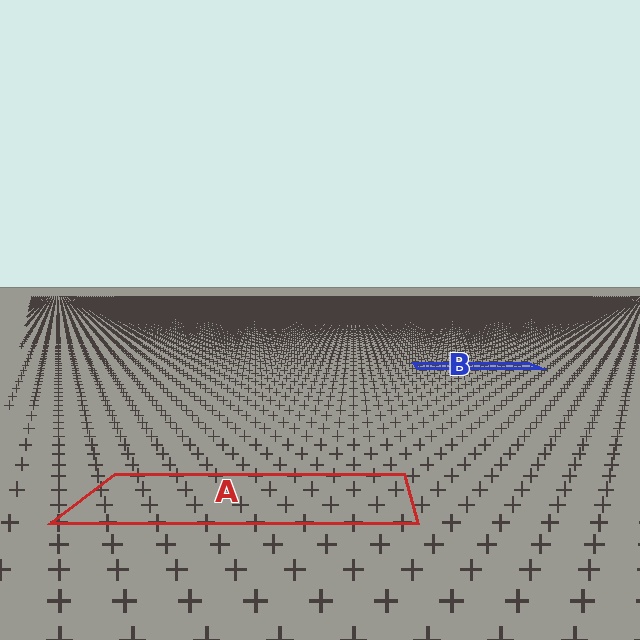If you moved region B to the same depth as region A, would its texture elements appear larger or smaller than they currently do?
They would appear larger. At a closer depth, the same texture elements are projected at a bigger on-screen size.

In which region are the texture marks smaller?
The texture marks are smaller in region B, because it is farther away.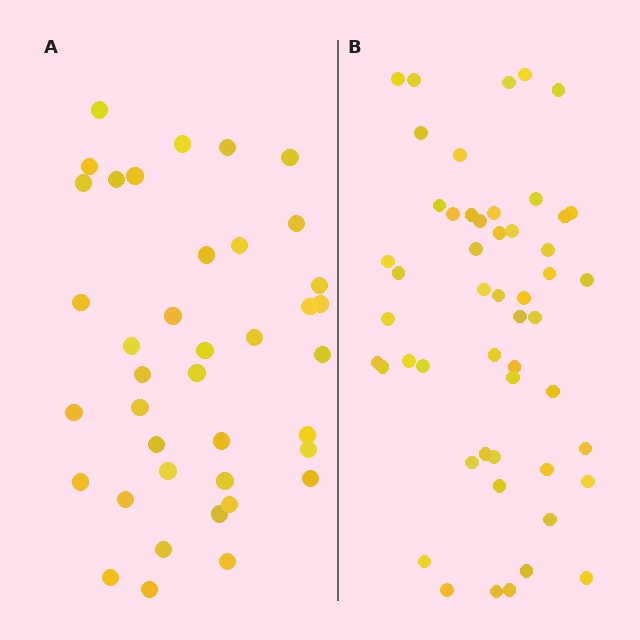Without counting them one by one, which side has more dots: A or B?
Region B (the right region) has more dots.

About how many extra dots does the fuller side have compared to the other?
Region B has roughly 12 or so more dots than region A.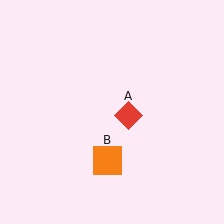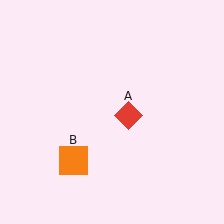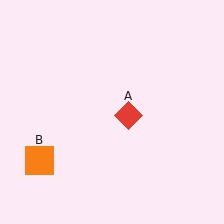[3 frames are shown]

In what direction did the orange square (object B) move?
The orange square (object B) moved left.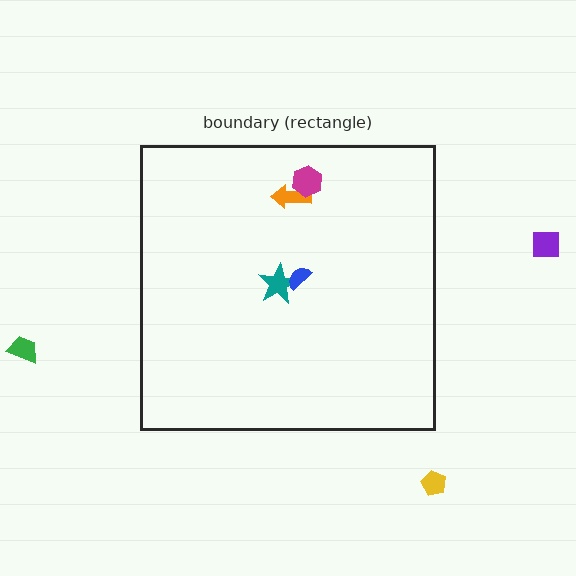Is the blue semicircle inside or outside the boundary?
Inside.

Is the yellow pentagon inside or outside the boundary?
Outside.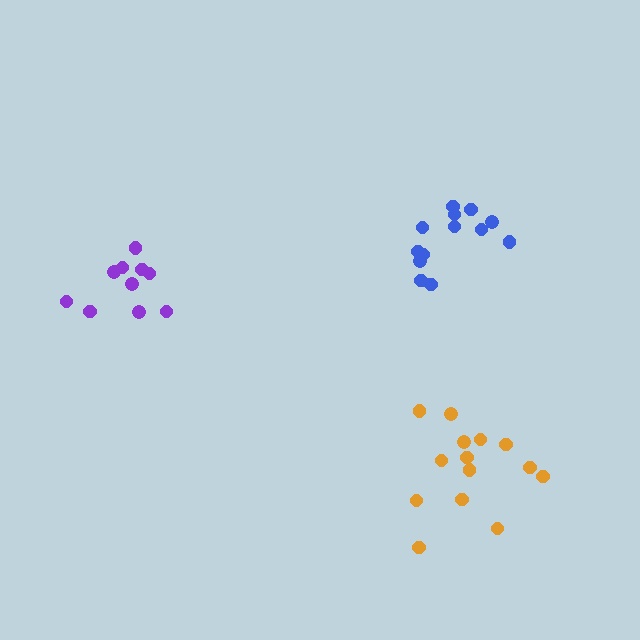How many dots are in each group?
Group 1: 13 dots, Group 2: 10 dots, Group 3: 14 dots (37 total).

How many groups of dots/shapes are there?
There are 3 groups.